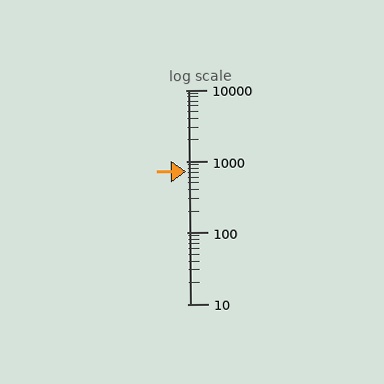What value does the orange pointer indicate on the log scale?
The pointer indicates approximately 720.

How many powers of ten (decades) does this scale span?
The scale spans 3 decades, from 10 to 10000.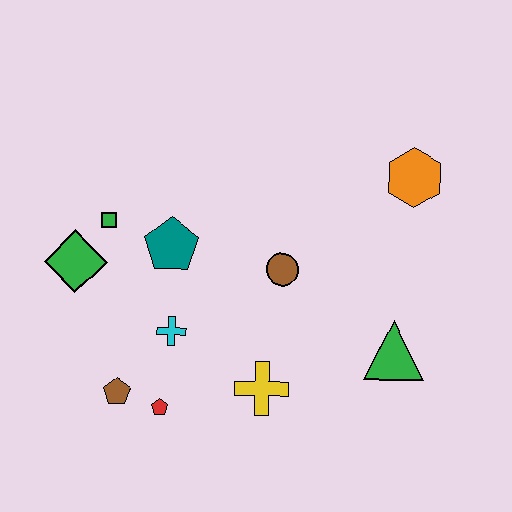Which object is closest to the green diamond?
The green square is closest to the green diamond.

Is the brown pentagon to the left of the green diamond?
No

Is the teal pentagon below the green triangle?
No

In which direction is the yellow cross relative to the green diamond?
The yellow cross is to the right of the green diamond.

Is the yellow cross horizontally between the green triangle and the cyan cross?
Yes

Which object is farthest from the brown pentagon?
The orange hexagon is farthest from the brown pentagon.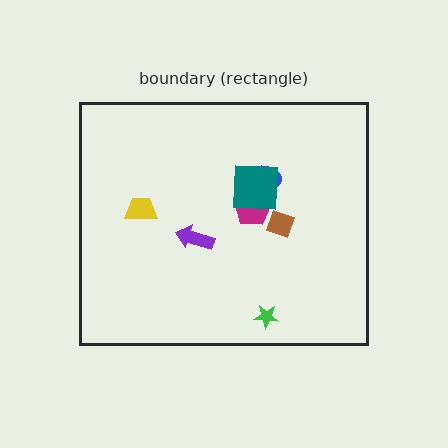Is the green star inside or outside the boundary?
Inside.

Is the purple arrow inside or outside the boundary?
Inside.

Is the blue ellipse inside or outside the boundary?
Inside.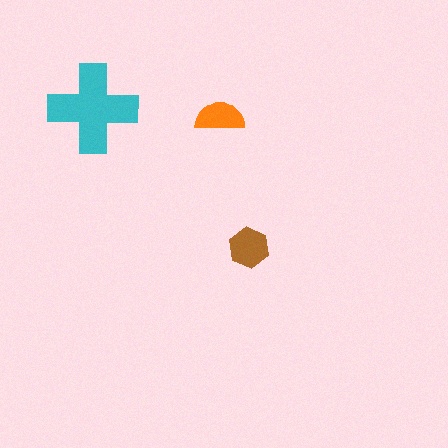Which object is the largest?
The cyan cross.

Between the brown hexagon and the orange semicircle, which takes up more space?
The brown hexagon.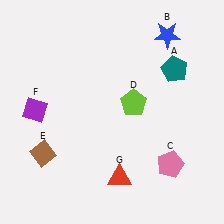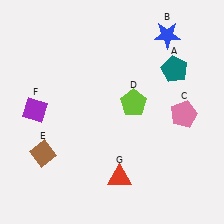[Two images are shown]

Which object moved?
The pink pentagon (C) moved up.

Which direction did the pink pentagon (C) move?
The pink pentagon (C) moved up.